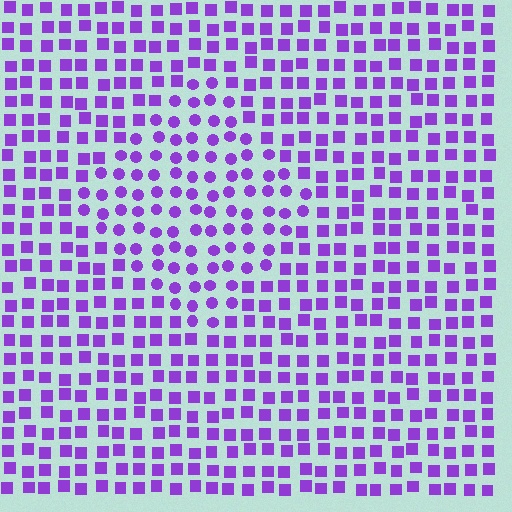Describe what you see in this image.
The image is filled with small purple elements arranged in a uniform grid. A diamond-shaped region contains circles, while the surrounding area contains squares. The boundary is defined purely by the change in element shape.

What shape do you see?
I see a diamond.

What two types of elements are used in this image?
The image uses circles inside the diamond region and squares outside it.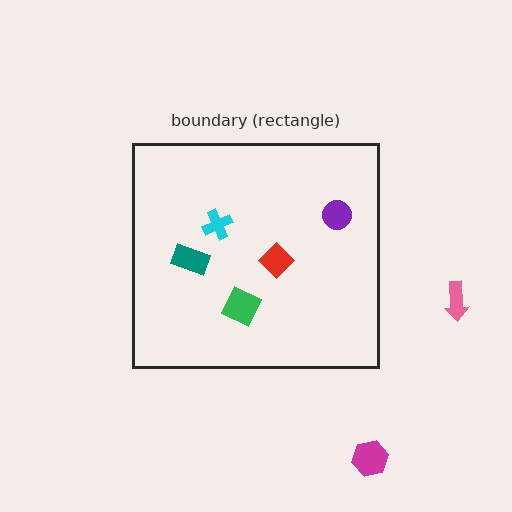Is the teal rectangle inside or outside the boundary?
Inside.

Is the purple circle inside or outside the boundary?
Inside.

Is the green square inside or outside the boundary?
Inside.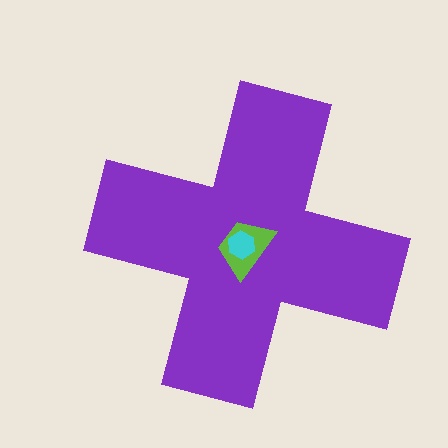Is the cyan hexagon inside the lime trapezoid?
Yes.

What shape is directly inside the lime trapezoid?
The cyan hexagon.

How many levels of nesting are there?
3.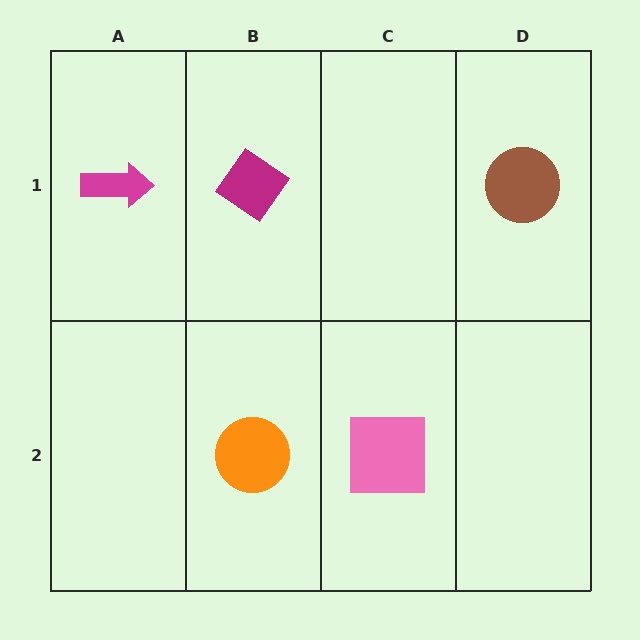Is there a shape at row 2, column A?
No, that cell is empty.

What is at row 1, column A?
A magenta arrow.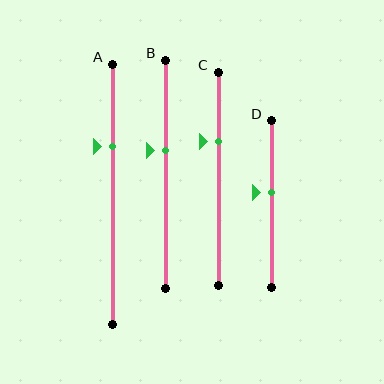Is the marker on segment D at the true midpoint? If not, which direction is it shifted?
No, the marker on segment D is shifted upward by about 7% of the segment length.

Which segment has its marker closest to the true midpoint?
Segment D has its marker closest to the true midpoint.